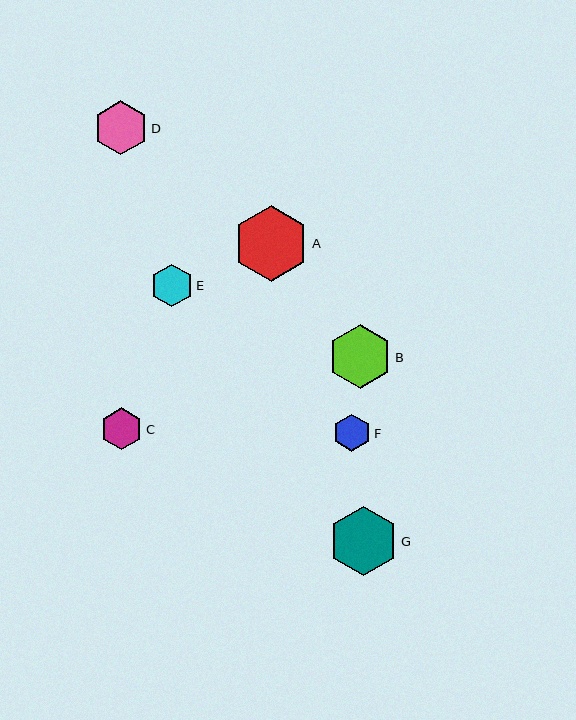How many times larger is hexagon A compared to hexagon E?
Hexagon A is approximately 1.8 times the size of hexagon E.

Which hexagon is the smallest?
Hexagon F is the smallest with a size of approximately 37 pixels.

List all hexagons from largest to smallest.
From largest to smallest: A, G, B, D, E, C, F.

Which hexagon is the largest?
Hexagon A is the largest with a size of approximately 75 pixels.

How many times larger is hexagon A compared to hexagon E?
Hexagon A is approximately 1.8 times the size of hexagon E.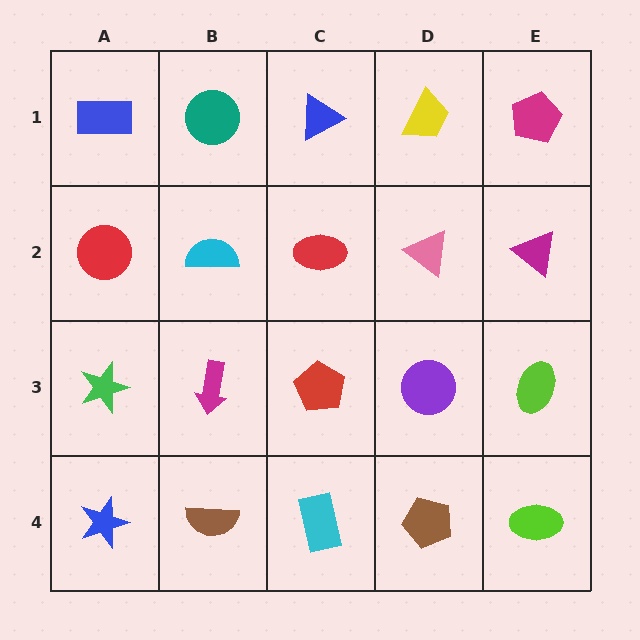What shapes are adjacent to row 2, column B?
A teal circle (row 1, column B), a magenta arrow (row 3, column B), a red circle (row 2, column A), a red ellipse (row 2, column C).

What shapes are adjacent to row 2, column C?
A blue triangle (row 1, column C), a red pentagon (row 3, column C), a cyan semicircle (row 2, column B), a pink triangle (row 2, column D).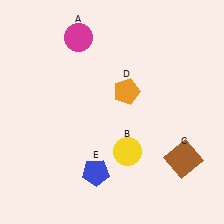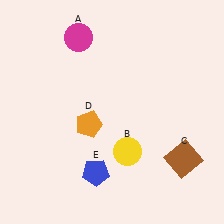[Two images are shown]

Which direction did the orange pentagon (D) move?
The orange pentagon (D) moved left.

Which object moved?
The orange pentagon (D) moved left.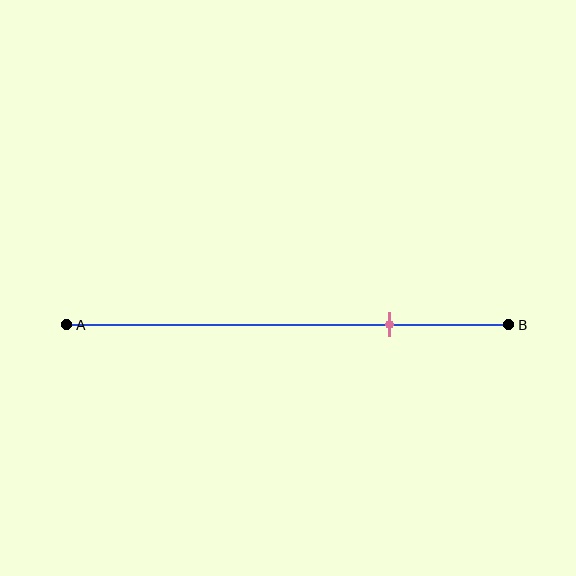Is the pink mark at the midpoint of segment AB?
No, the mark is at about 75% from A, not at the 50% midpoint.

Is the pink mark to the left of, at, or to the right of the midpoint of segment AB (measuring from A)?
The pink mark is to the right of the midpoint of segment AB.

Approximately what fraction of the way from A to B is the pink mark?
The pink mark is approximately 75% of the way from A to B.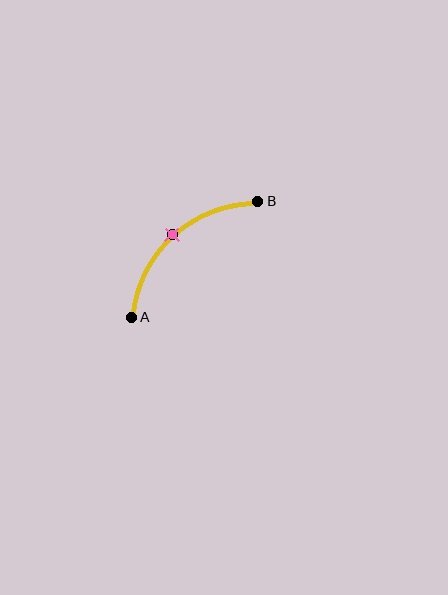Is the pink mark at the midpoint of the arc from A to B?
Yes. The pink mark lies on the arc at equal arc-length from both A and B — it is the arc midpoint.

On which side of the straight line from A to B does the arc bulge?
The arc bulges above and to the left of the straight line connecting A and B.